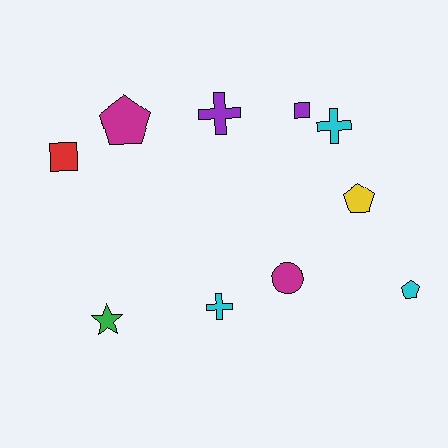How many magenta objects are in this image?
There are 2 magenta objects.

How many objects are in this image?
There are 10 objects.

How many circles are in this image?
There is 1 circle.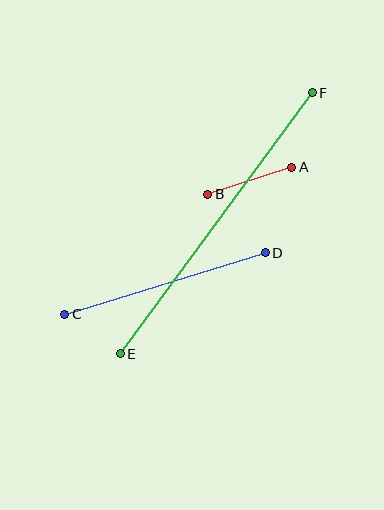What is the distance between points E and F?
The distance is approximately 324 pixels.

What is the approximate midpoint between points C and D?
The midpoint is at approximately (165, 284) pixels.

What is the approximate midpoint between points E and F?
The midpoint is at approximately (216, 223) pixels.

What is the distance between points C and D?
The distance is approximately 210 pixels.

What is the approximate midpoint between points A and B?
The midpoint is at approximately (250, 181) pixels.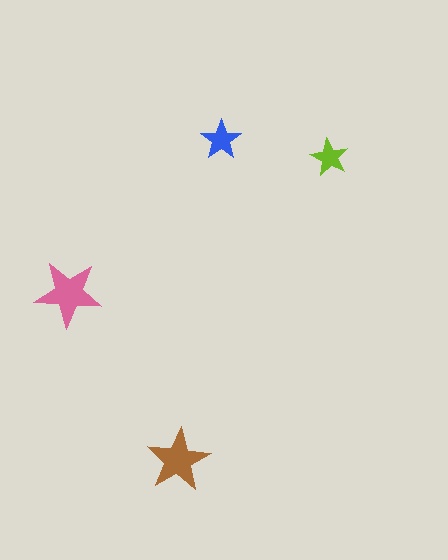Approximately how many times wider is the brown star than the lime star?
About 1.5 times wider.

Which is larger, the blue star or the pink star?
The pink one.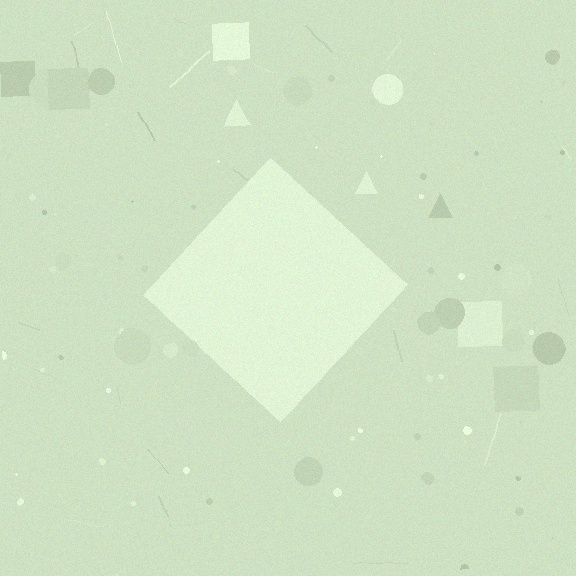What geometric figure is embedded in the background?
A diamond is embedded in the background.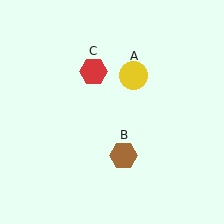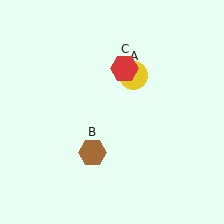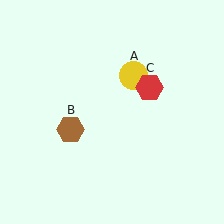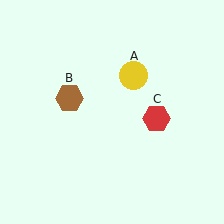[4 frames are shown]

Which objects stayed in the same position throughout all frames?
Yellow circle (object A) remained stationary.